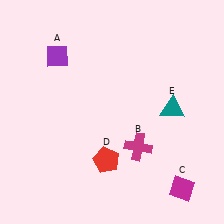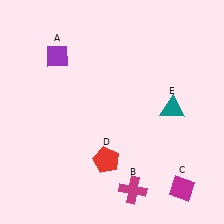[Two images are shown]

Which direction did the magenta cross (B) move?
The magenta cross (B) moved down.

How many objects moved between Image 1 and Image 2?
1 object moved between the two images.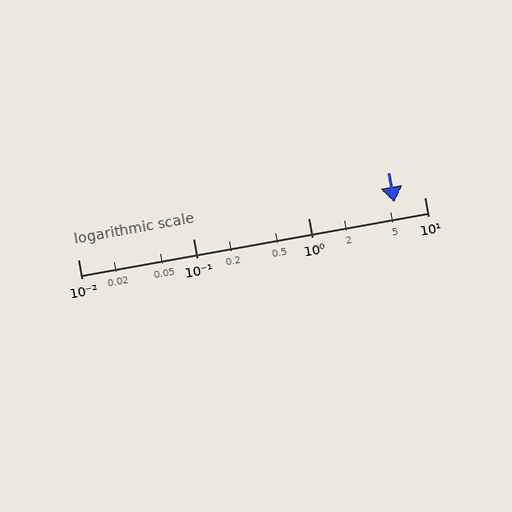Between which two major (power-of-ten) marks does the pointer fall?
The pointer is between 1 and 10.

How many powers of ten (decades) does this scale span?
The scale spans 3 decades, from 0.01 to 10.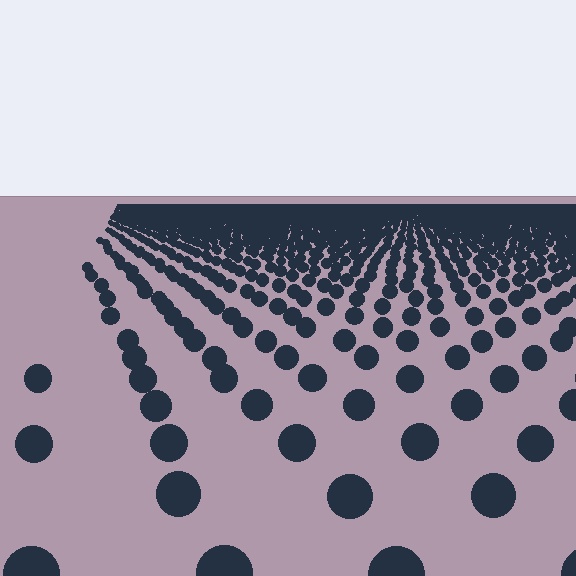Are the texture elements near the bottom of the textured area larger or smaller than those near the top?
Larger. Near the bottom, elements are closer to the viewer and appear at a bigger on-screen size.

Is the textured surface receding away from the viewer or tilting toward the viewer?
The surface is receding away from the viewer. Texture elements get smaller and denser toward the top.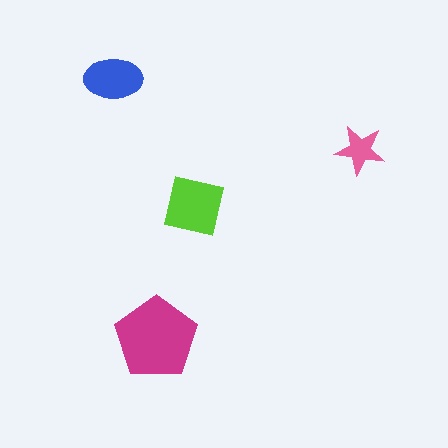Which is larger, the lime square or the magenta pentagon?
The magenta pentagon.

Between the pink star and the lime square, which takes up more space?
The lime square.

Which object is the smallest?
The pink star.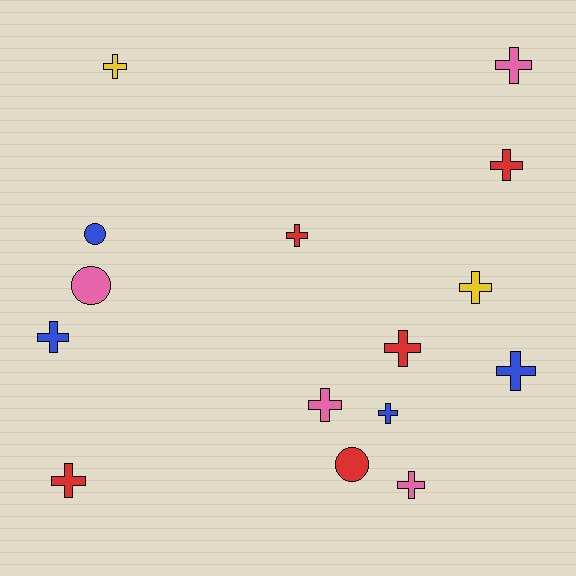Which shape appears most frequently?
Cross, with 12 objects.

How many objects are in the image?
There are 15 objects.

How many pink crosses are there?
There are 3 pink crosses.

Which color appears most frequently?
Red, with 5 objects.